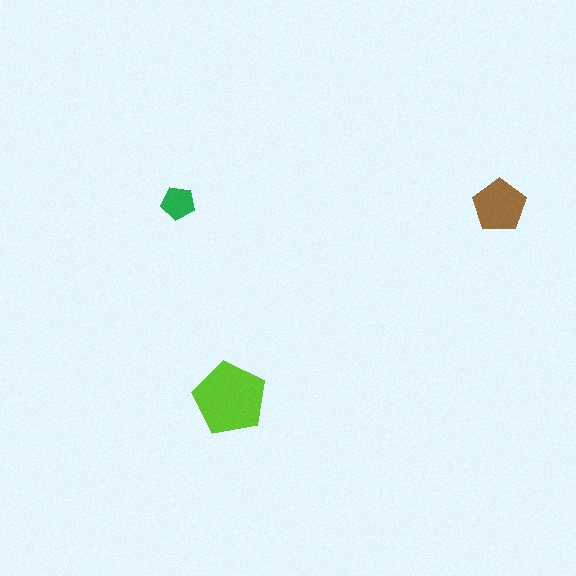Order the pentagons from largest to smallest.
the lime one, the brown one, the green one.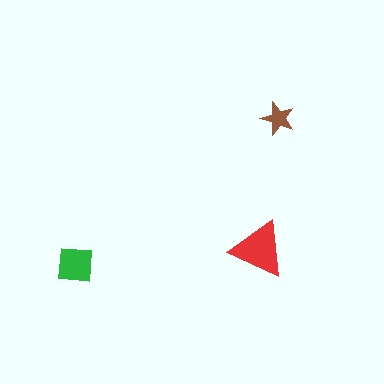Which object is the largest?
The red triangle.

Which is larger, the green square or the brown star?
The green square.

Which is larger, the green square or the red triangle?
The red triangle.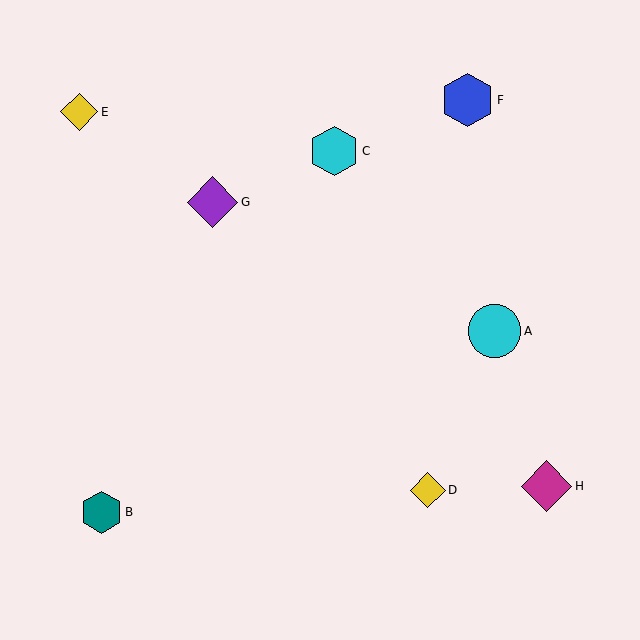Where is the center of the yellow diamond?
The center of the yellow diamond is at (428, 490).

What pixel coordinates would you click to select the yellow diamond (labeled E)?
Click at (79, 112) to select the yellow diamond E.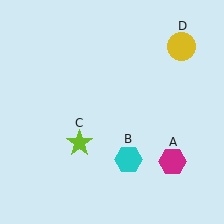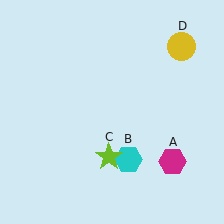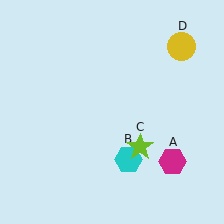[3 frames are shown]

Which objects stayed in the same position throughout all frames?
Magenta hexagon (object A) and cyan hexagon (object B) and yellow circle (object D) remained stationary.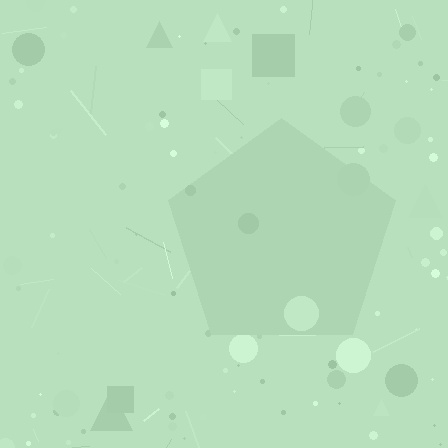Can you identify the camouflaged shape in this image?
The camouflaged shape is a pentagon.